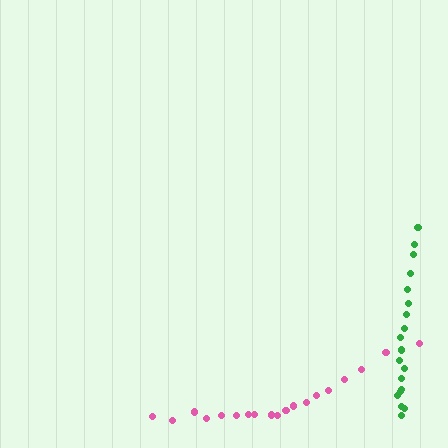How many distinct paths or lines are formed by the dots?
There are 2 distinct paths.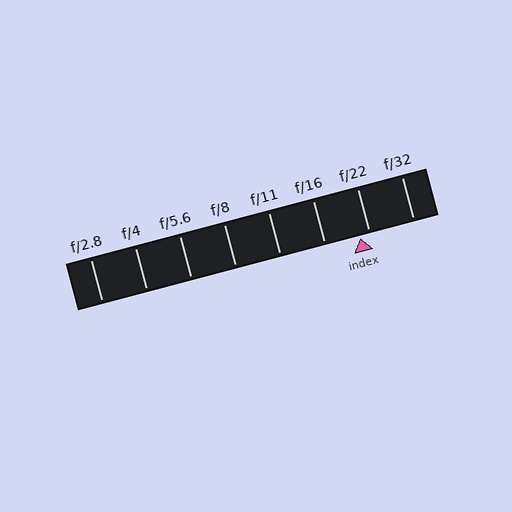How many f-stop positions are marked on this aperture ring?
There are 8 f-stop positions marked.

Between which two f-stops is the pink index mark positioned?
The index mark is between f/16 and f/22.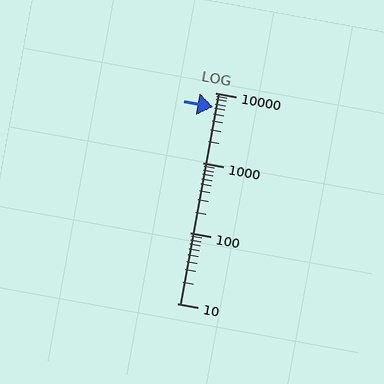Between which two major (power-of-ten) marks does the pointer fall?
The pointer is between 1000 and 10000.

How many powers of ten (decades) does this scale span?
The scale spans 3 decades, from 10 to 10000.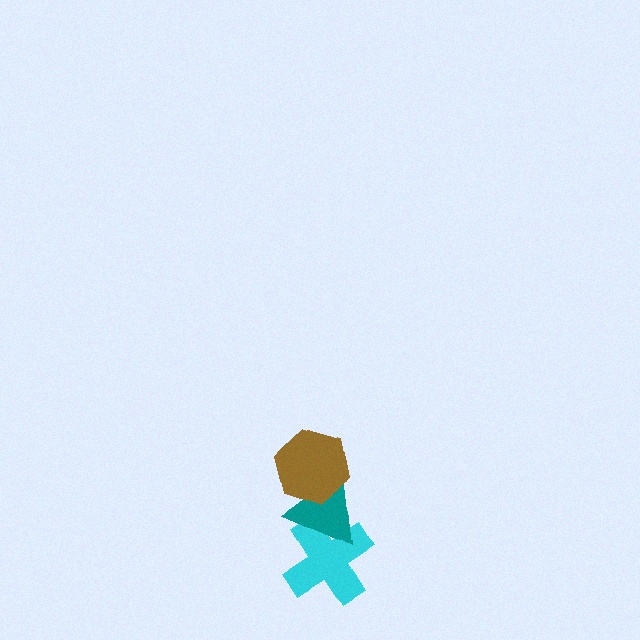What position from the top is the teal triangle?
The teal triangle is 2nd from the top.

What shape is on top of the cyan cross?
The teal triangle is on top of the cyan cross.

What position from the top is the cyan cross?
The cyan cross is 3rd from the top.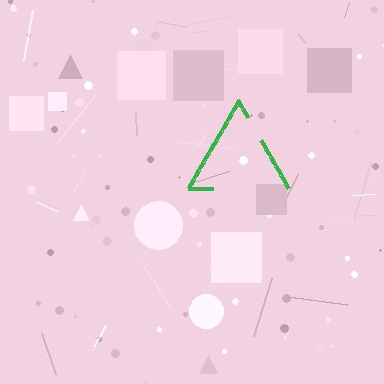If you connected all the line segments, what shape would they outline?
They would outline a triangle.